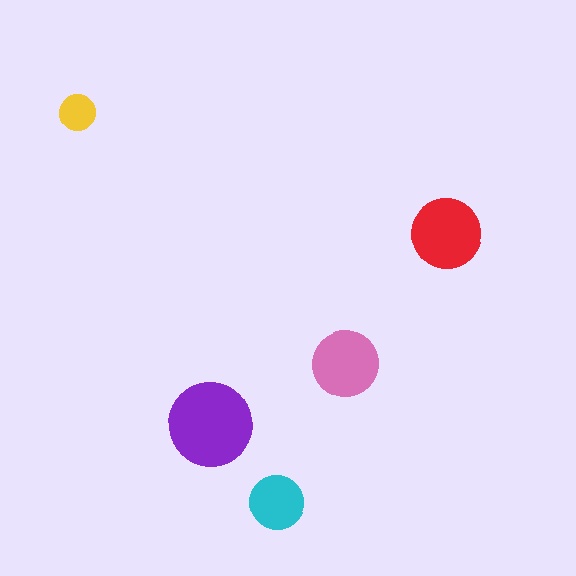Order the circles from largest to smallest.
the purple one, the red one, the pink one, the cyan one, the yellow one.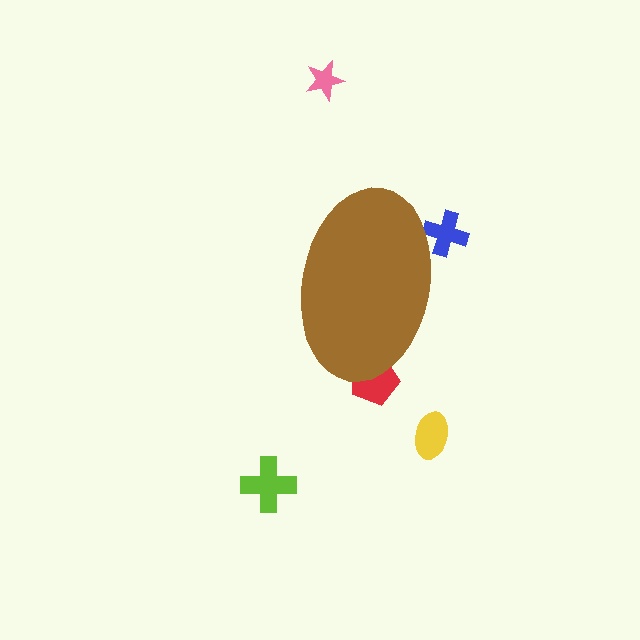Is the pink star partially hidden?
No, the pink star is fully visible.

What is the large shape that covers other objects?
A brown ellipse.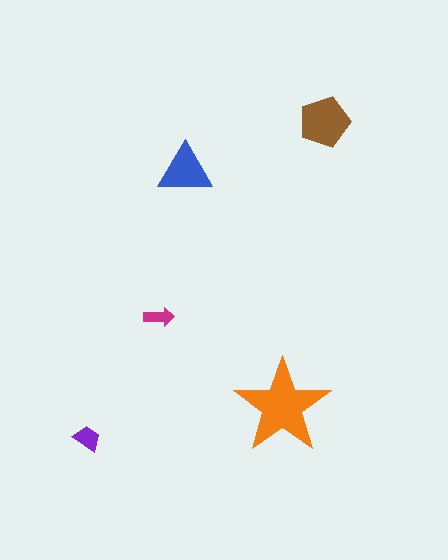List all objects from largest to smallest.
The orange star, the brown pentagon, the blue triangle, the purple trapezoid, the magenta arrow.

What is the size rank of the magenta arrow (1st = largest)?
5th.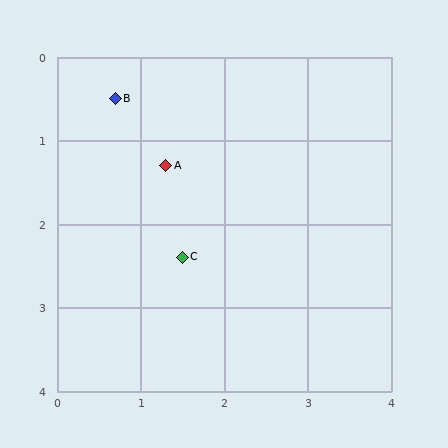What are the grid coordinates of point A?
Point A is at approximately (1.3, 1.3).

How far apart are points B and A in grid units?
Points B and A are about 1.0 grid units apart.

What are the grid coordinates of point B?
Point B is at approximately (0.7, 0.5).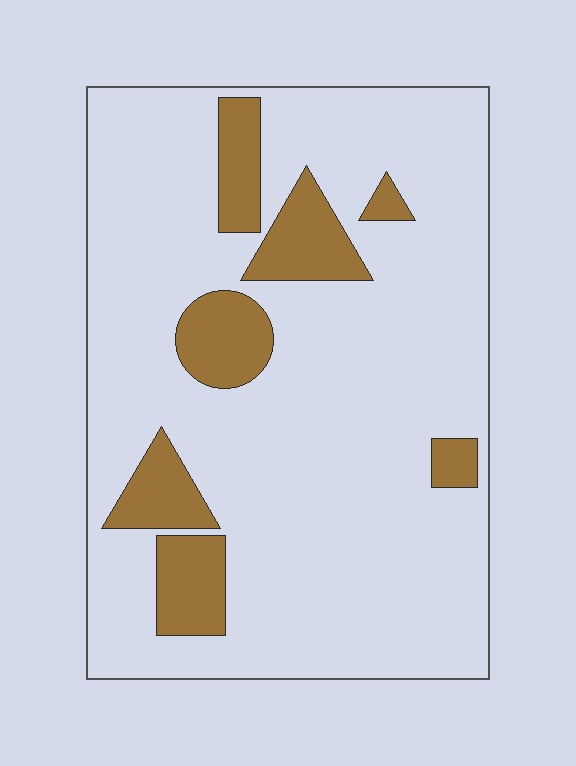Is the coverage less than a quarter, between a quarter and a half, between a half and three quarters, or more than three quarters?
Less than a quarter.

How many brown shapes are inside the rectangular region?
7.